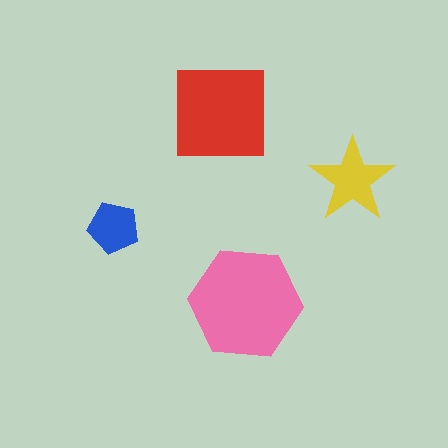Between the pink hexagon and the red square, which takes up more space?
The pink hexagon.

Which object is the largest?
The pink hexagon.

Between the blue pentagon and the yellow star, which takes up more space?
The yellow star.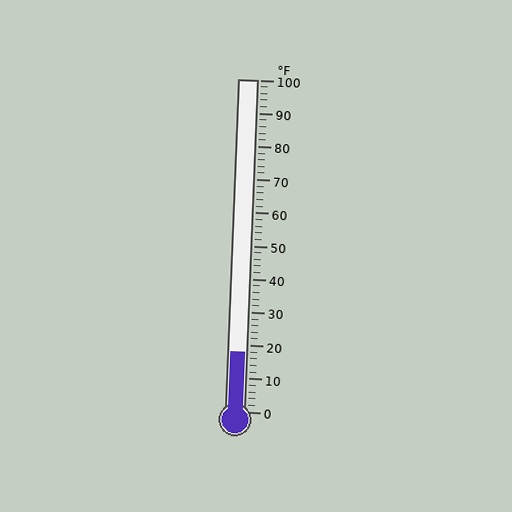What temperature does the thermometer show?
The thermometer shows approximately 18°F.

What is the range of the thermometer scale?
The thermometer scale ranges from 0°F to 100°F.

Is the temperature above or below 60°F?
The temperature is below 60°F.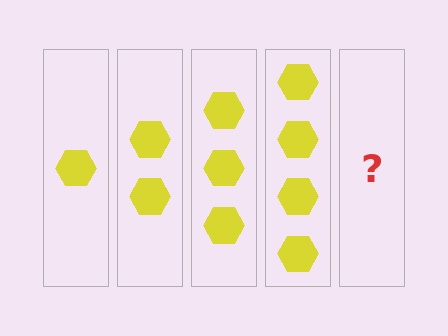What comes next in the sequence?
The next element should be 5 hexagons.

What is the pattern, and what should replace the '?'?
The pattern is that each step adds one more hexagon. The '?' should be 5 hexagons.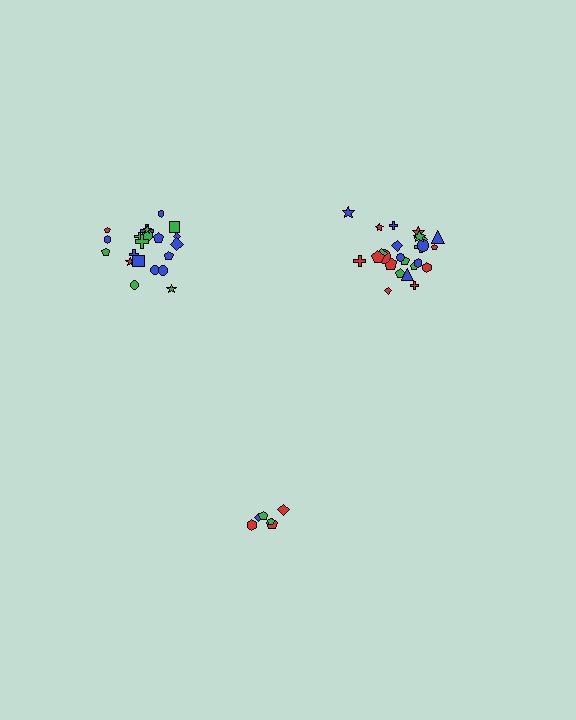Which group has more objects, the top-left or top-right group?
The top-right group.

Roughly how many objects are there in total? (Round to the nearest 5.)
Roughly 55 objects in total.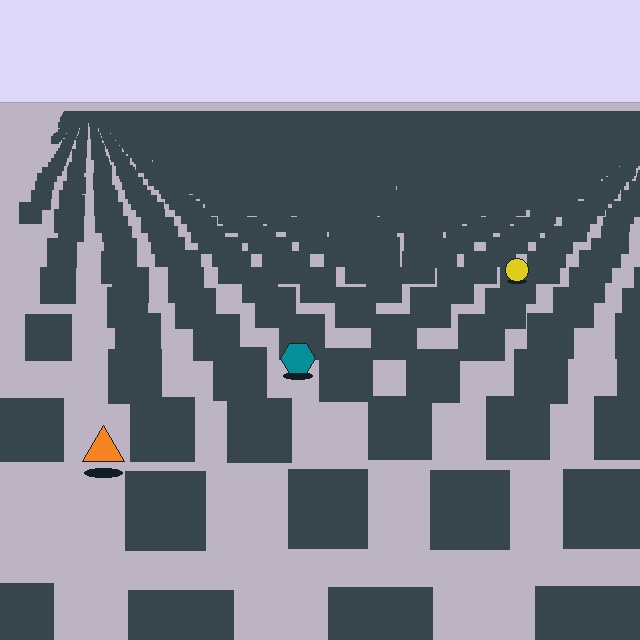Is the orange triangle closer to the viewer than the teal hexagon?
Yes. The orange triangle is closer — you can tell from the texture gradient: the ground texture is coarser near it.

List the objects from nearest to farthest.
From nearest to farthest: the orange triangle, the teal hexagon, the yellow circle.